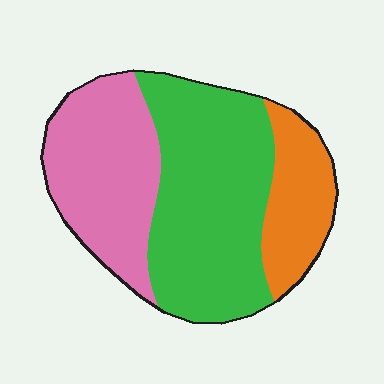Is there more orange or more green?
Green.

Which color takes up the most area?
Green, at roughly 50%.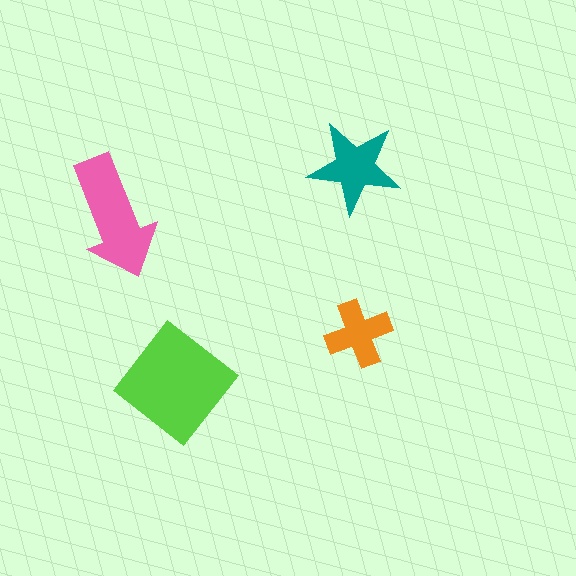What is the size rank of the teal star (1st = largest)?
3rd.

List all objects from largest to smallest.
The lime diamond, the pink arrow, the teal star, the orange cross.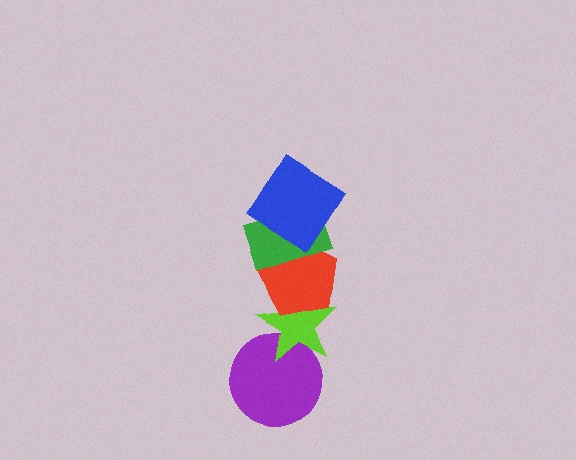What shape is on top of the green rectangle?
The blue diamond is on top of the green rectangle.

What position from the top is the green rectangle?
The green rectangle is 2nd from the top.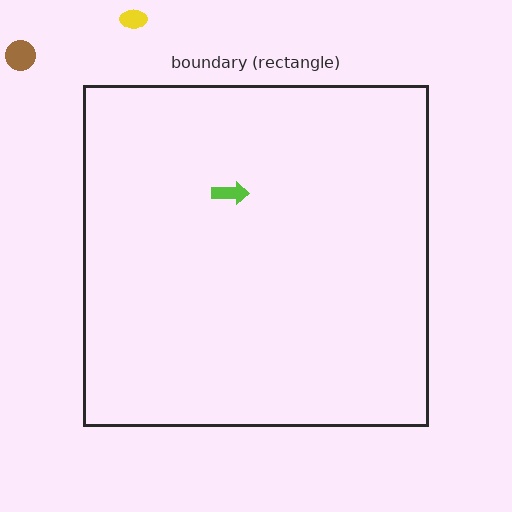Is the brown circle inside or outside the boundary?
Outside.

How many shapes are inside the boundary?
1 inside, 2 outside.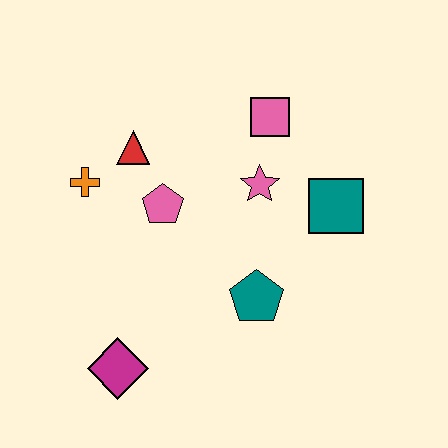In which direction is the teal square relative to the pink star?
The teal square is to the right of the pink star.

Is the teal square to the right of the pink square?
Yes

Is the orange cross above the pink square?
No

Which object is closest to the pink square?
The pink star is closest to the pink square.